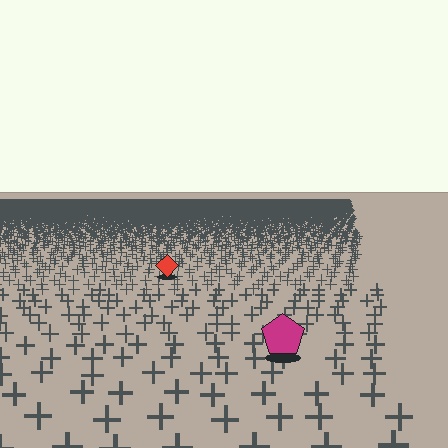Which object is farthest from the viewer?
The red diamond is farthest from the viewer. It appears smaller and the ground texture around it is denser.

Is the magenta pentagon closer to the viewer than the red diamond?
Yes. The magenta pentagon is closer — you can tell from the texture gradient: the ground texture is coarser near it.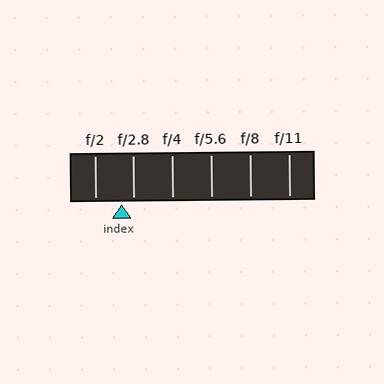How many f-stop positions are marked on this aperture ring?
There are 6 f-stop positions marked.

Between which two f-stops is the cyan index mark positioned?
The index mark is between f/2 and f/2.8.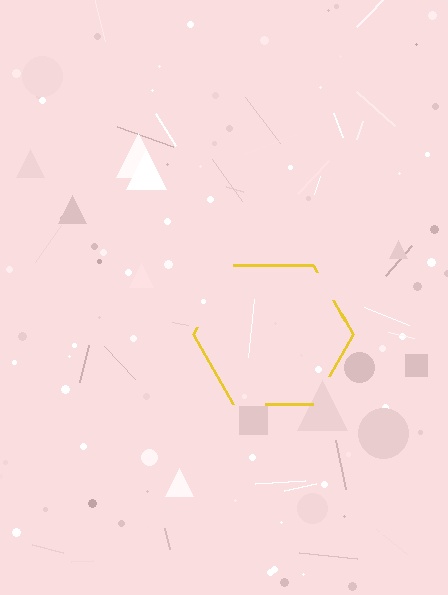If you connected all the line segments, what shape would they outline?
They would outline a hexagon.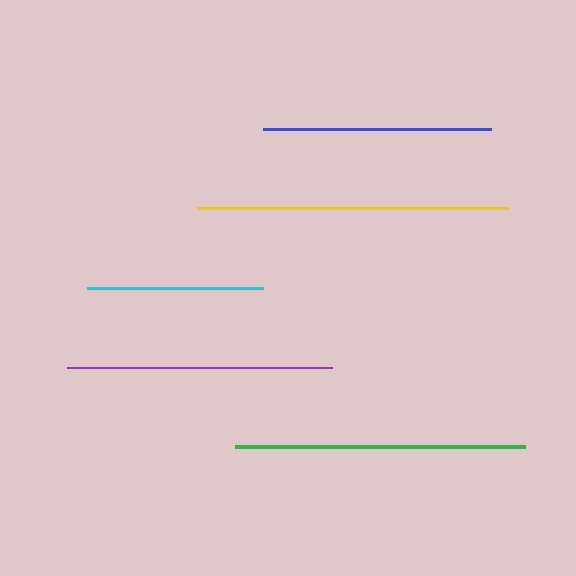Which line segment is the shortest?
The cyan line is the shortest at approximately 177 pixels.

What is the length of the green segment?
The green segment is approximately 290 pixels long.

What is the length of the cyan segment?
The cyan segment is approximately 177 pixels long.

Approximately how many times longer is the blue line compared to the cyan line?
The blue line is approximately 1.3 times the length of the cyan line.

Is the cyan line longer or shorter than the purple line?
The purple line is longer than the cyan line.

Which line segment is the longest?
The yellow line is the longest at approximately 310 pixels.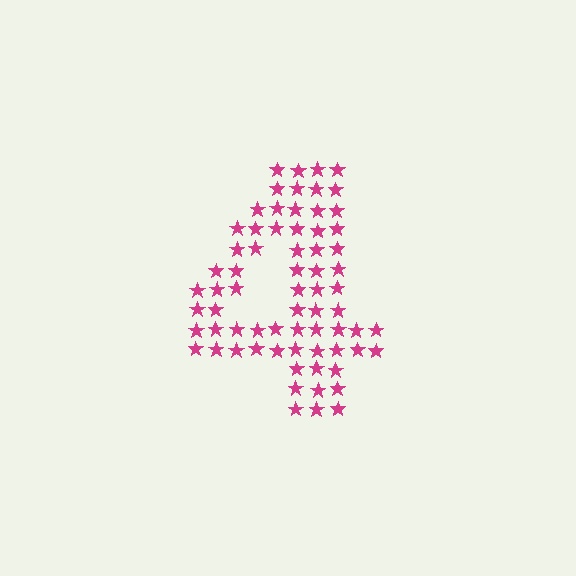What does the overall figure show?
The overall figure shows the digit 4.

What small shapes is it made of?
It is made of small stars.